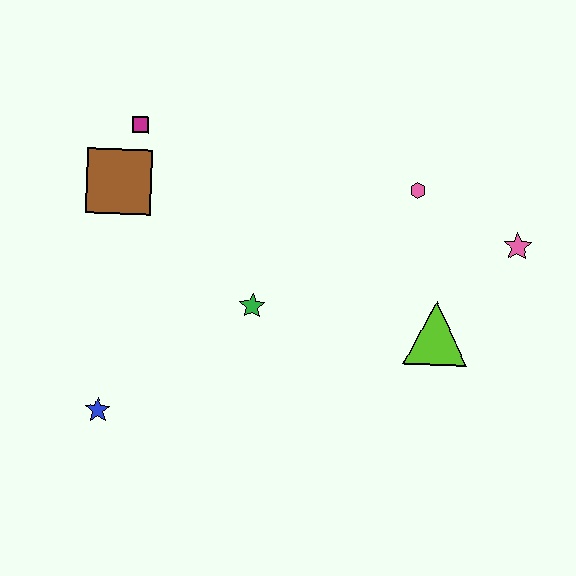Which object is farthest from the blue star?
The pink star is farthest from the blue star.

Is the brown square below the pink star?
No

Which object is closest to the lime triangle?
The pink star is closest to the lime triangle.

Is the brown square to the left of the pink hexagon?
Yes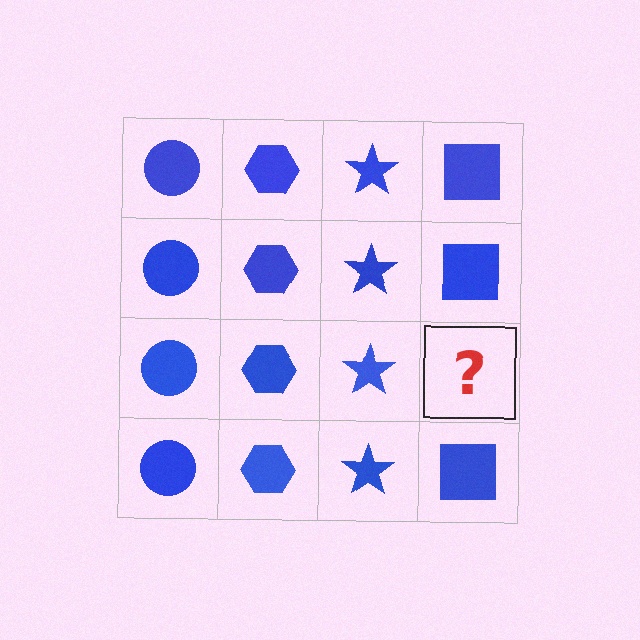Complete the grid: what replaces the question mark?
The question mark should be replaced with a blue square.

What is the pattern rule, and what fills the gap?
The rule is that each column has a consistent shape. The gap should be filled with a blue square.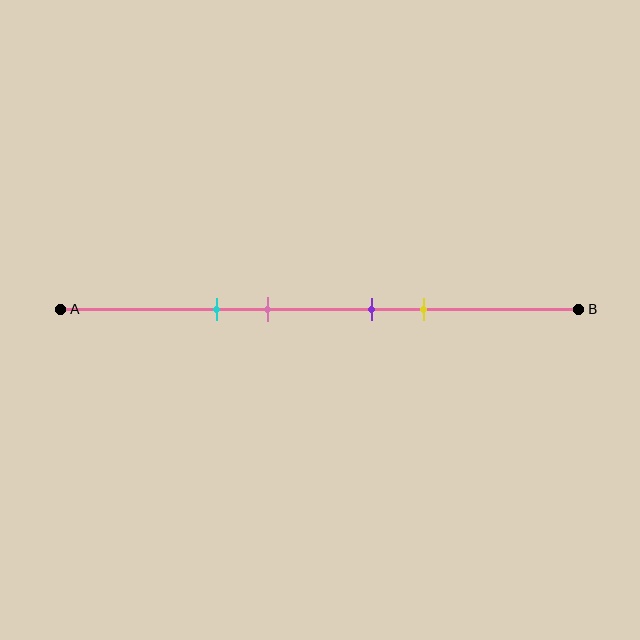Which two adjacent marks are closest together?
The purple and yellow marks are the closest adjacent pair.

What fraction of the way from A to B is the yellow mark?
The yellow mark is approximately 70% (0.7) of the way from A to B.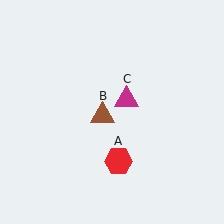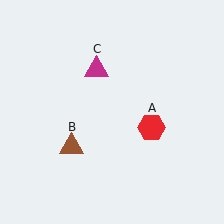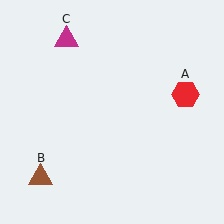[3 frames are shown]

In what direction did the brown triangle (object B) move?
The brown triangle (object B) moved down and to the left.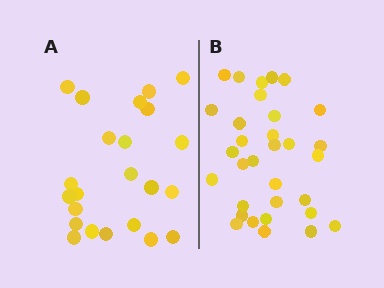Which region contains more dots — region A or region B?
Region B (the right region) has more dots.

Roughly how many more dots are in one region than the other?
Region B has roughly 8 or so more dots than region A.